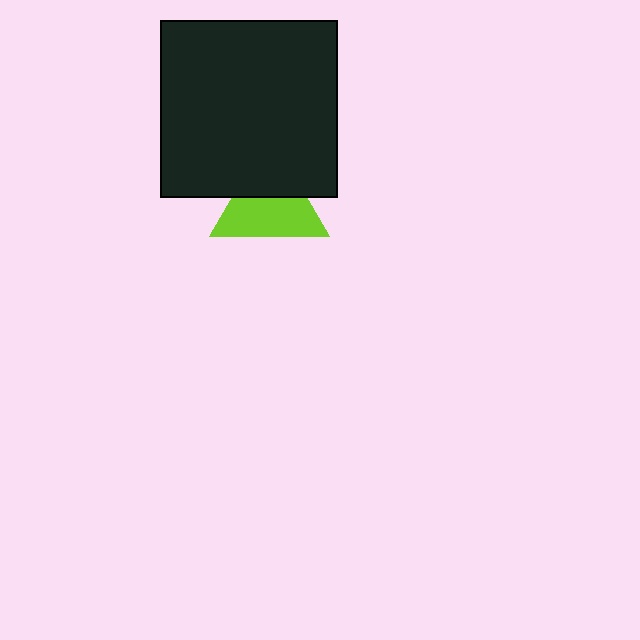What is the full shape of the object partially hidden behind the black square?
The partially hidden object is a lime triangle.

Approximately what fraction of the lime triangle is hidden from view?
Roughly 38% of the lime triangle is hidden behind the black square.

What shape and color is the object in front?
The object in front is a black square.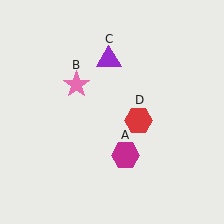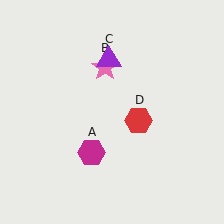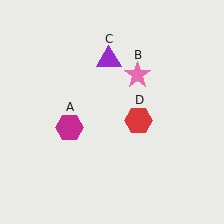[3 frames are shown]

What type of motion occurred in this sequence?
The magenta hexagon (object A), pink star (object B) rotated clockwise around the center of the scene.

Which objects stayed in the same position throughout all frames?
Purple triangle (object C) and red hexagon (object D) remained stationary.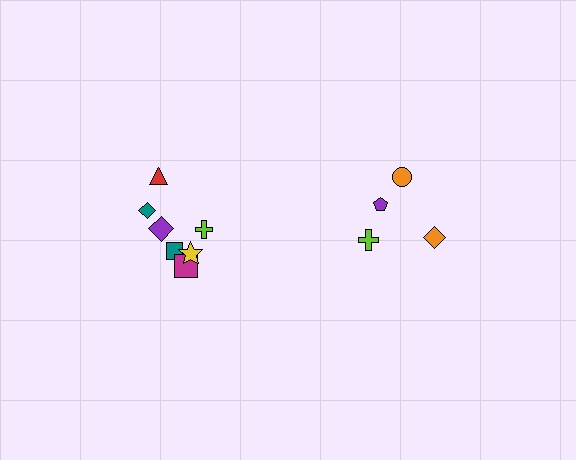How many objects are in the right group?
There are 4 objects.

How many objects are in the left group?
There are 7 objects.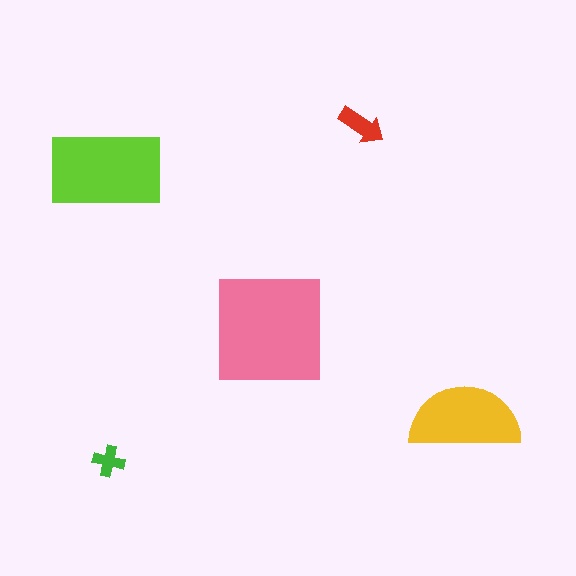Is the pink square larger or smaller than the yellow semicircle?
Larger.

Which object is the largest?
The pink square.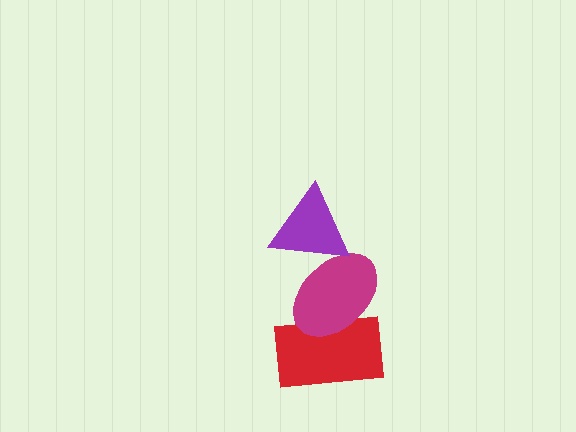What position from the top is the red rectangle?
The red rectangle is 3rd from the top.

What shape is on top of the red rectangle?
The magenta ellipse is on top of the red rectangle.